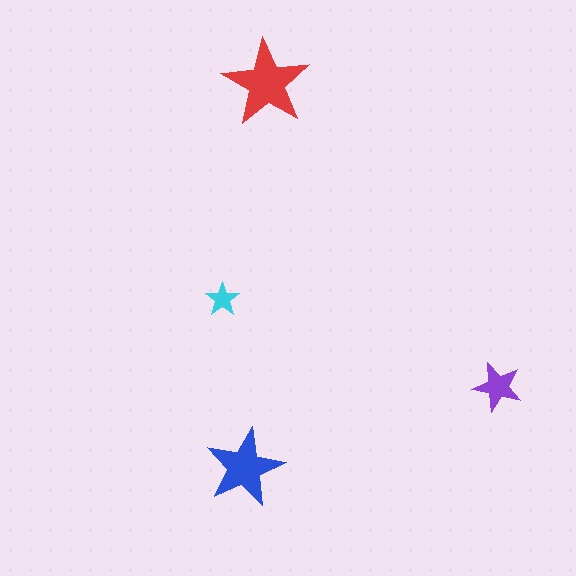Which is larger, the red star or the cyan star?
The red one.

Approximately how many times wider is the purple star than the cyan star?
About 1.5 times wider.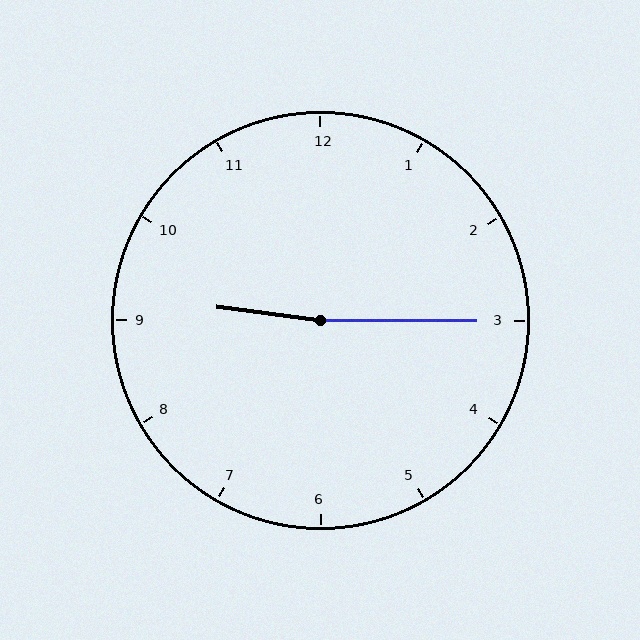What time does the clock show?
9:15.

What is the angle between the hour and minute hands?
Approximately 172 degrees.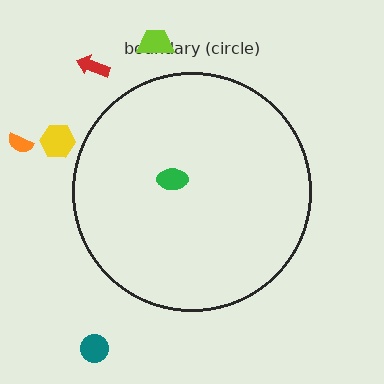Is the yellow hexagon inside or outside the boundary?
Outside.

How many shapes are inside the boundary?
1 inside, 5 outside.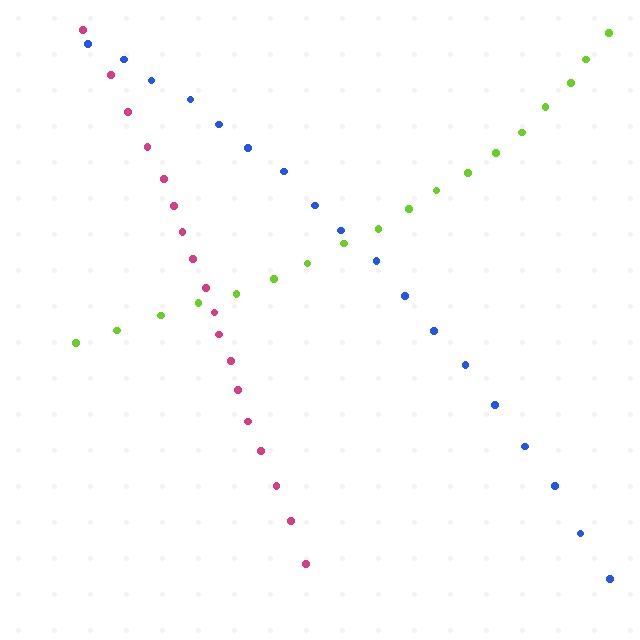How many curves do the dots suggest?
There are 3 distinct paths.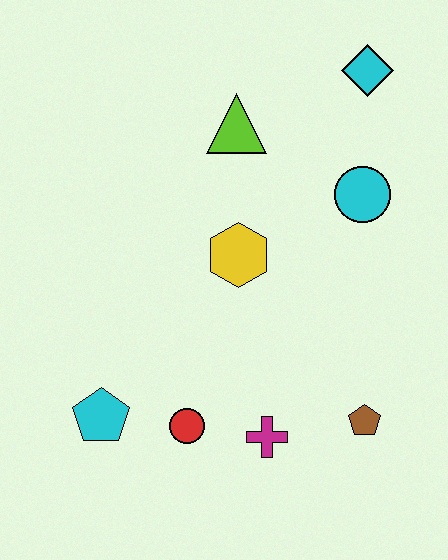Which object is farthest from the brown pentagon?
The cyan diamond is farthest from the brown pentagon.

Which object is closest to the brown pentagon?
The magenta cross is closest to the brown pentagon.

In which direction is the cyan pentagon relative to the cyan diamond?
The cyan pentagon is below the cyan diamond.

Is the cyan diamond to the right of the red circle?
Yes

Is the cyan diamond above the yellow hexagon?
Yes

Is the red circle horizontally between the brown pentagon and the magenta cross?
No